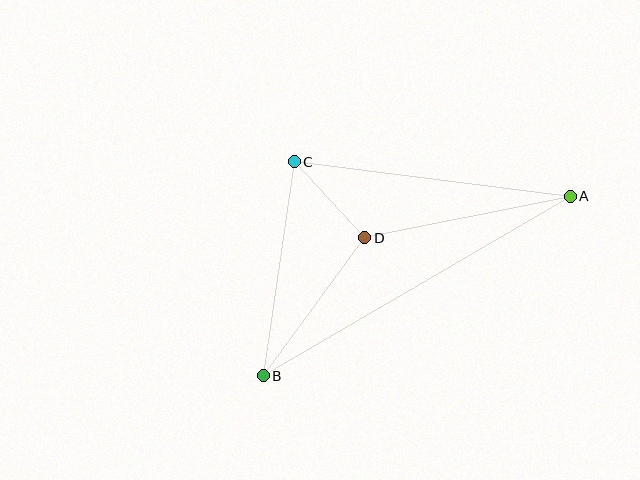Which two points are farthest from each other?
Points A and B are farthest from each other.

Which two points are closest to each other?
Points C and D are closest to each other.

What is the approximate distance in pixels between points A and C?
The distance between A and C is approximately 278 pixels.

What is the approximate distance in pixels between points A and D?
The distance between A and D is approximately 210 pixels.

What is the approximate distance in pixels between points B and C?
The distance between B and C is approximately 216 pixels.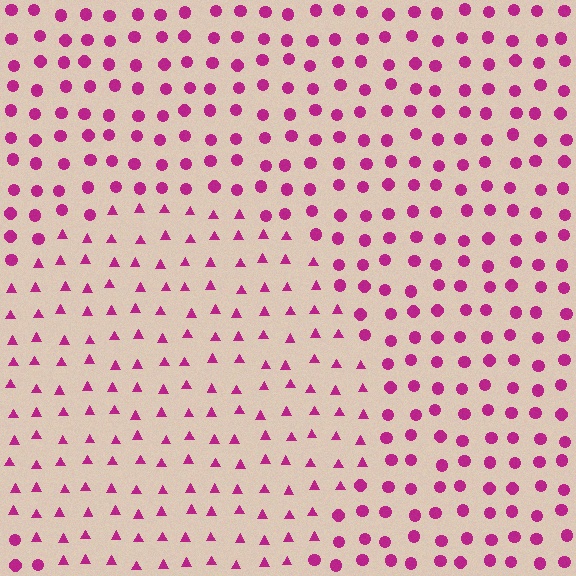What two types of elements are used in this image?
The image uses triangles inside the circle region and circles outside it.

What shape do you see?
I see a circle.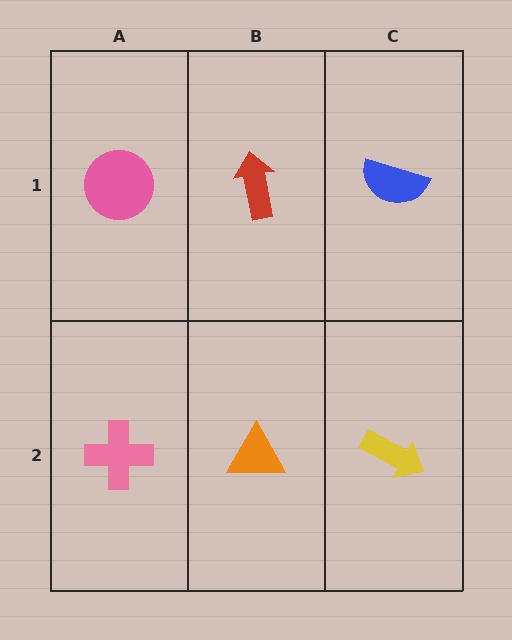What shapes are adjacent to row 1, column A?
A pink cross (row 2, column A), a red arrow (row 1, column B).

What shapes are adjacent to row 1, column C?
A yellow arrow (row 2, column C), a red arrow (row 1, column B).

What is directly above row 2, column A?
A pink circle.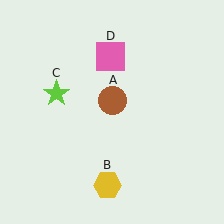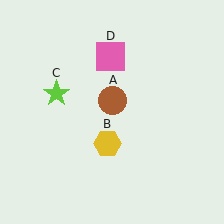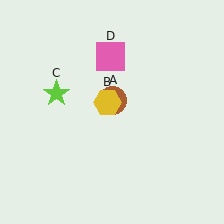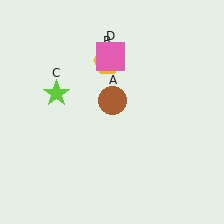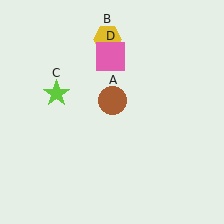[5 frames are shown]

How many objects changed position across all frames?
1 object changed position: yellow hexagon (object B).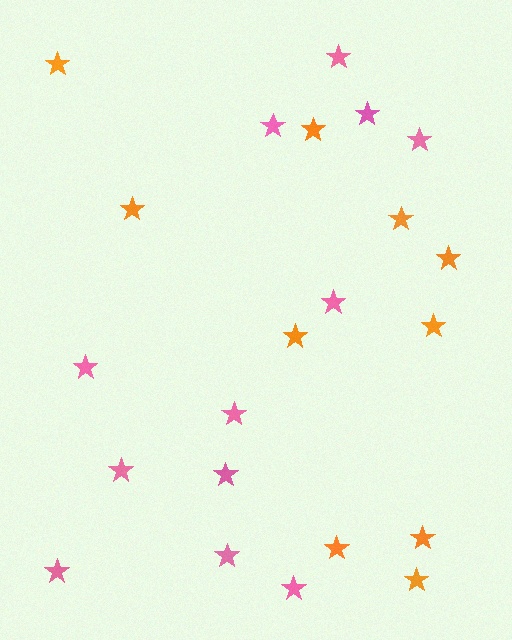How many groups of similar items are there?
There are 2 groups: one group of pink stars (12) and one group of orange stars (10).